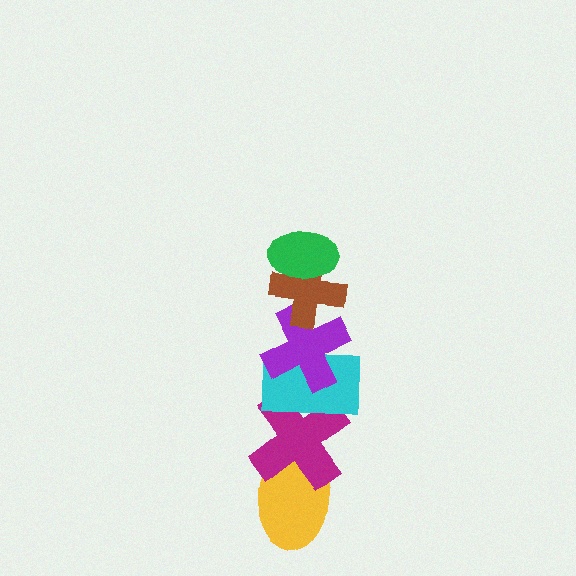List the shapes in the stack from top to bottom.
From top to bottom: the green ellipse, the brown cross, the purple cross, the cyan rectangle, the magenta cross, the yellow ellipse.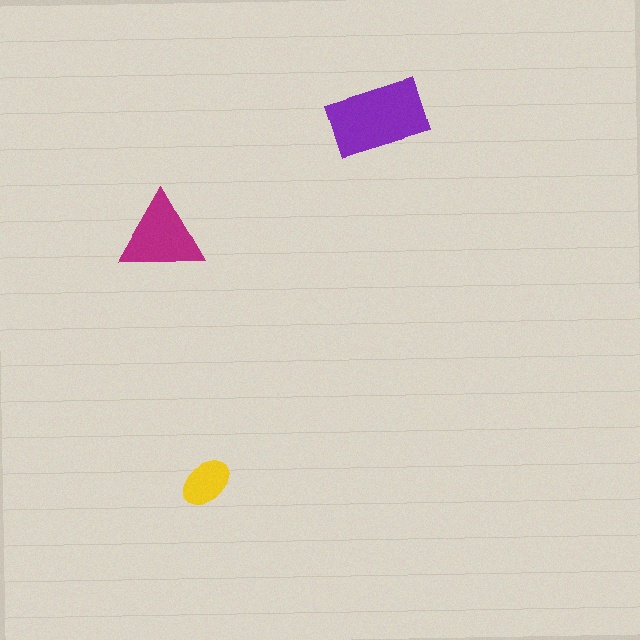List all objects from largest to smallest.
The purple rectangle, the magenta triangle, the yellow ellipse.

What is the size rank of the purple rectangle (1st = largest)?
1st.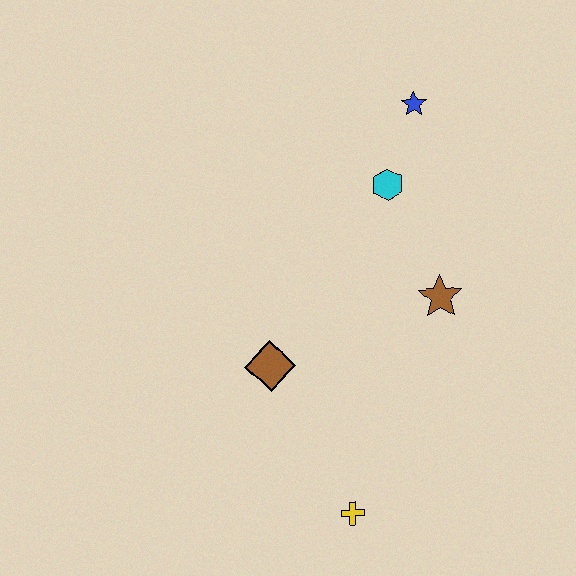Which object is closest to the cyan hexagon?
The blue star is closest to the cyan hexagon.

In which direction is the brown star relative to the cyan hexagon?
The brown star is below the cyan hexagon.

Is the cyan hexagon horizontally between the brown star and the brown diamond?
Yes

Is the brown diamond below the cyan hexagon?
Yes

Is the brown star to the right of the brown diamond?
Yes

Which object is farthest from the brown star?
The yellow cross is farthest from the brown star.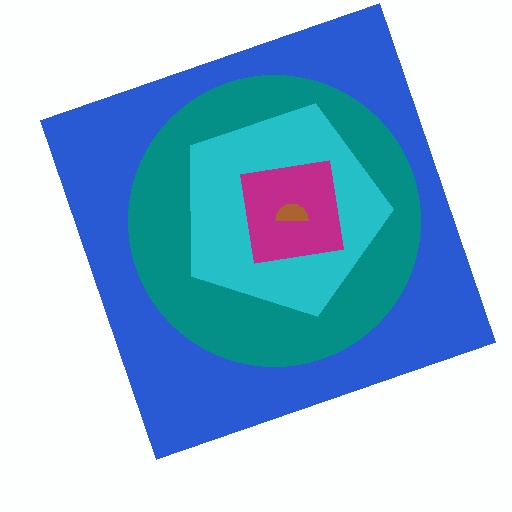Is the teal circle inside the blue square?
Yes.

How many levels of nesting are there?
5.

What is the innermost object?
The brown semicircle.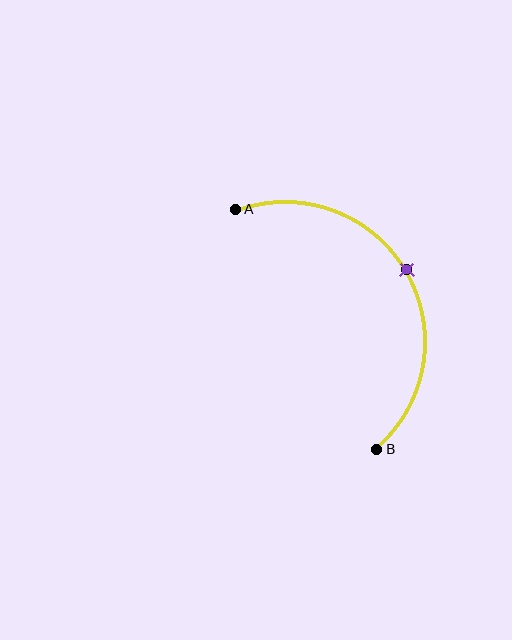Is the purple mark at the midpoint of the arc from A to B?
Yes. The purple mark lies on the arc at equal arc-length from both A and B — it is the arc midpoint.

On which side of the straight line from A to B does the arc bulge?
The arc bulges to the right of the straight line connecting A and B.